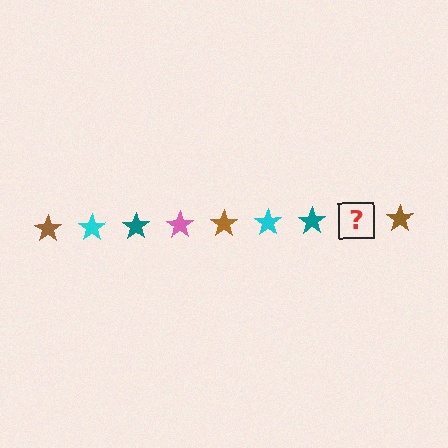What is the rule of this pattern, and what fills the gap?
The rule is that the pattern cycles through brown, cyan, teal, pink stars. The gap should be filled with a pink star.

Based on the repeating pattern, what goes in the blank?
The blank should be a pink star.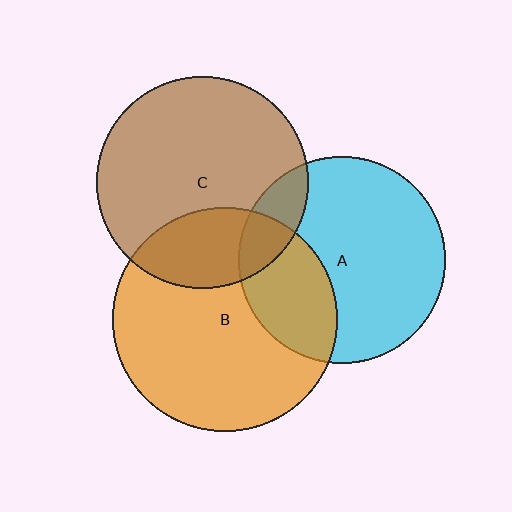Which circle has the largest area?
Circle B (orange).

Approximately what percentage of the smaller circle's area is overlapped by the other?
Approximately 30%.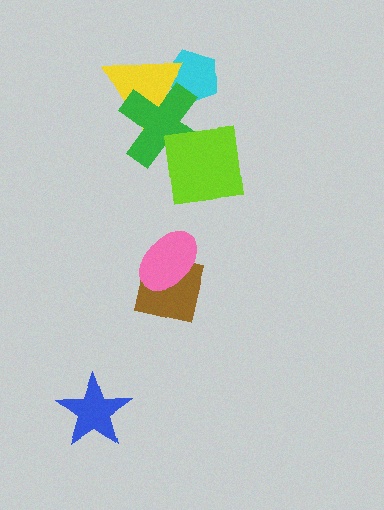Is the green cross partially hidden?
Yes, it is partially covered by another shape.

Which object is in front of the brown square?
The pink ellipse is in front of the brown square.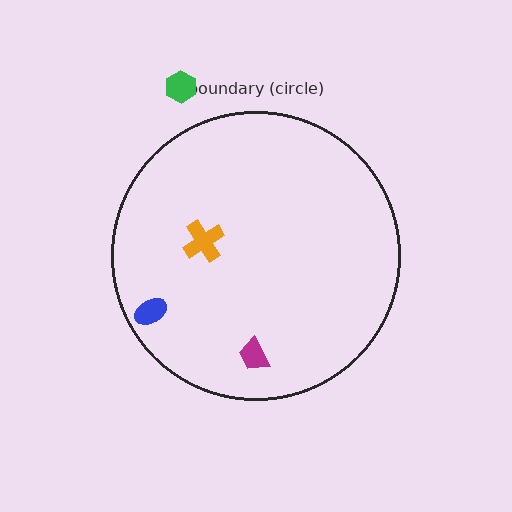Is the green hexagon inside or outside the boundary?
Outside.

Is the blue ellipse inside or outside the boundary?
Inside.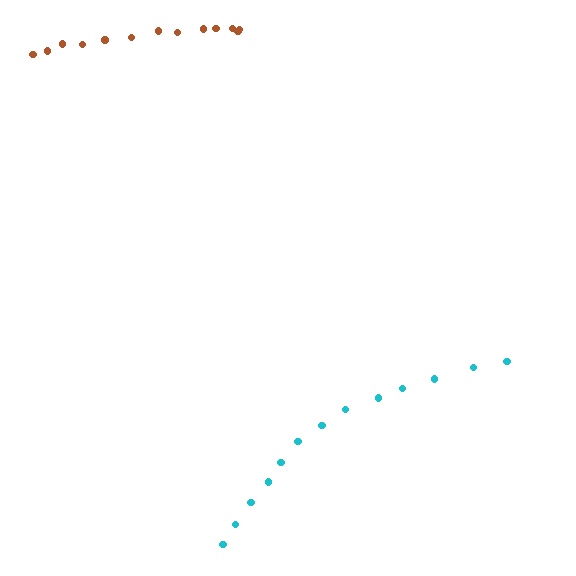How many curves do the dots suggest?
There are 2 distinct paths.